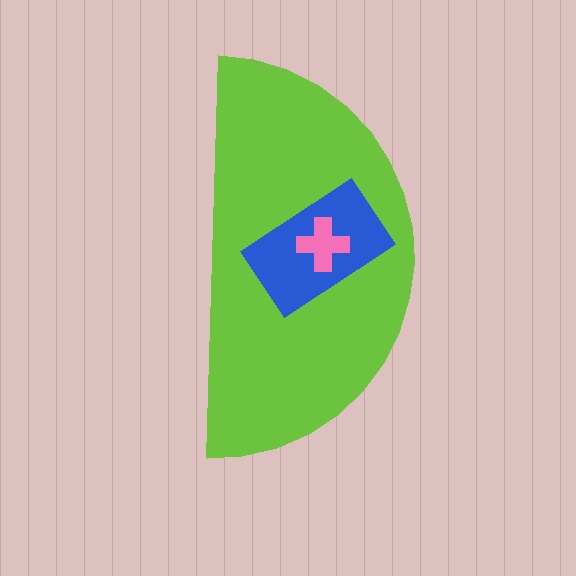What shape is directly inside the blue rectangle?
The pink cross.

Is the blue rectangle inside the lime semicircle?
Yes.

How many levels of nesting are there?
3.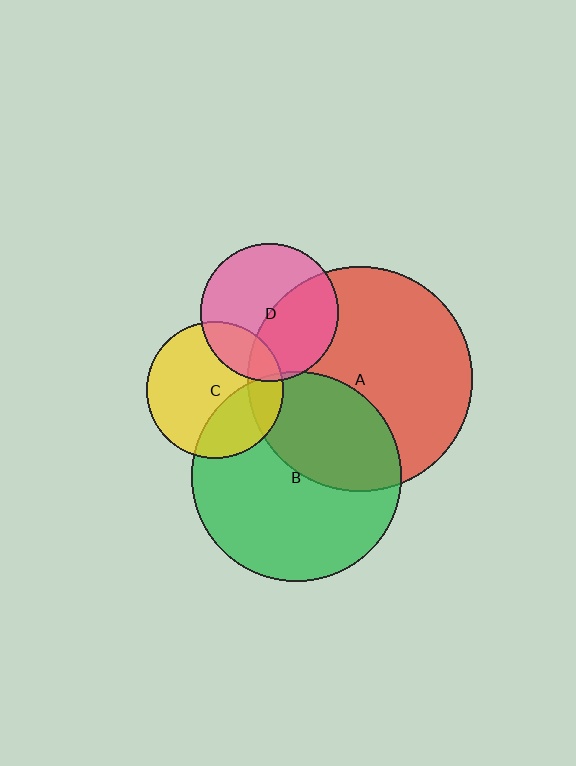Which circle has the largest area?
Circle A (red).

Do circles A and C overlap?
Yes.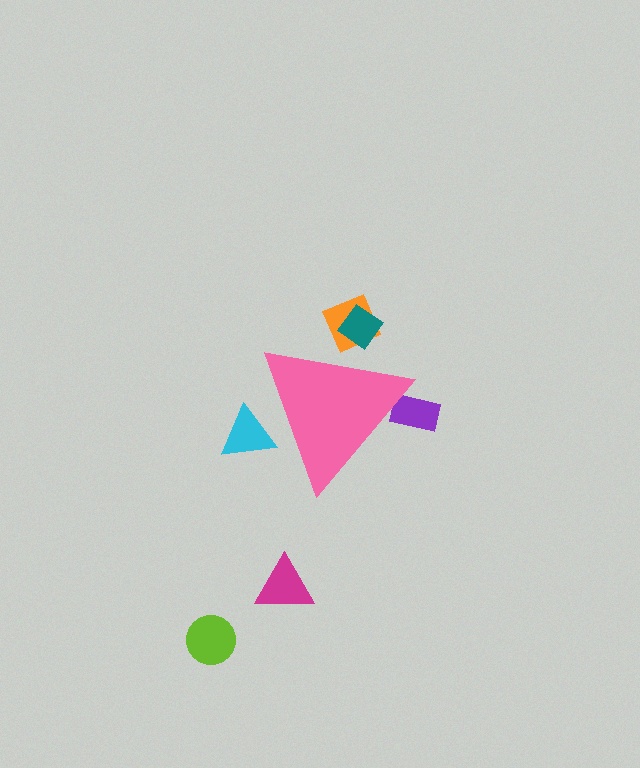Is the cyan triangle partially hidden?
Yes, the cyan triangle is partially hidden behind the pink triangle.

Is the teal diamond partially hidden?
Yes, the teal diamond is partially hidden behind the pink triangle.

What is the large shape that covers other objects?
A pink triangle.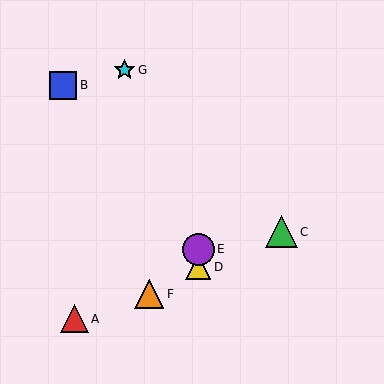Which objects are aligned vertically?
Objects D, E are aligned vertically.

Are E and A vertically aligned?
No, E is at x≈198 and A is at x≈74.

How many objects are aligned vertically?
2 objects (D, E) are aligned vertically.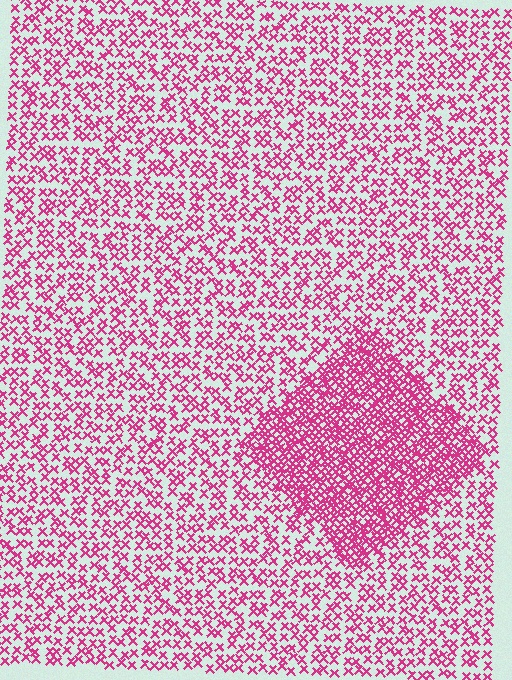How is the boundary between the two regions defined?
The boundary is defined by a change in element density (approximately 2.2x ratio). All elements are the same color, size, and shape.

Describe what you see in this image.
The image contains small magenta elements arranged at two different densities. A diamond-shaped region is visible where the elements are more densely packed than the surrounding area.